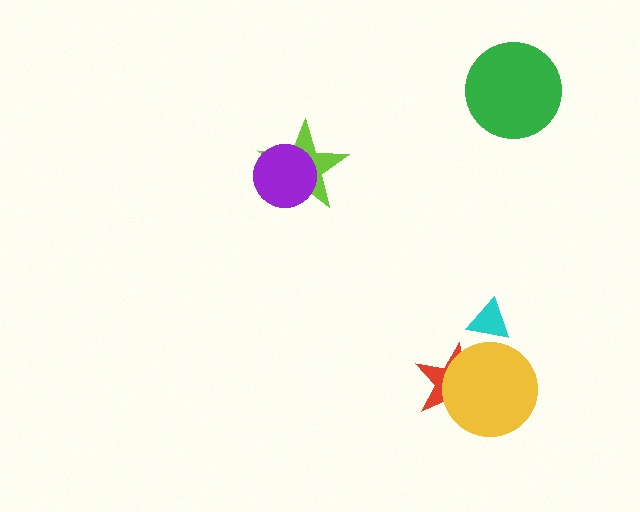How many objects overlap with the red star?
1 object overlaps with the red star.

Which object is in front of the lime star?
The purple circle is in front of the lime star.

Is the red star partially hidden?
Yes, it is partially covered by another shape.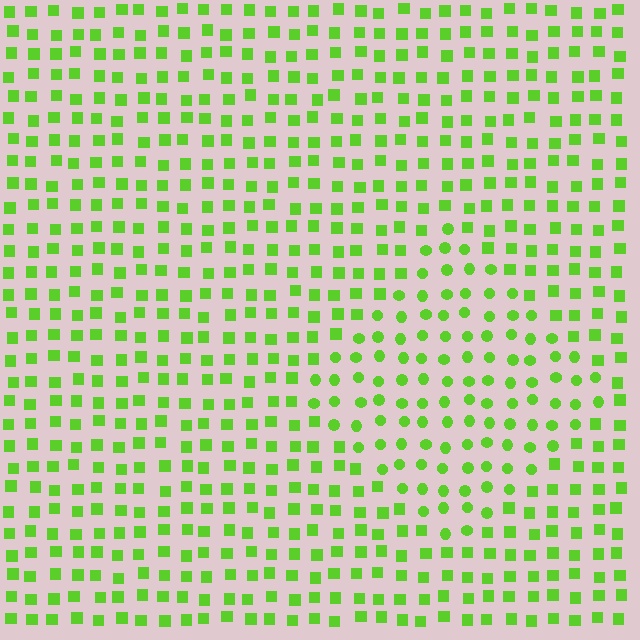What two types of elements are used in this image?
The image uses circles inside the diamond region and squares outside it.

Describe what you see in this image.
The image is filled with small lime elements arranged in a uniform grid. A diamond-shaped region contains circles, while the surrounding area contains squares. The boundary is defined purely by the change in element shape.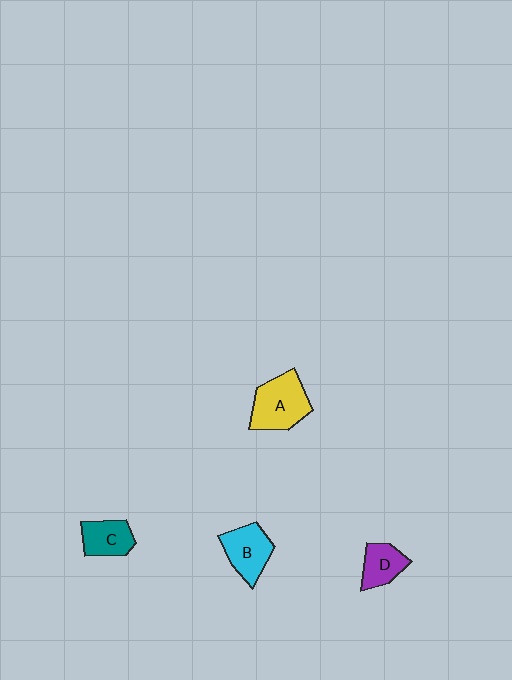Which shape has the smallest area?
Shape D (purple).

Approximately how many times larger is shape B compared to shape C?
Approximately 1.2 times.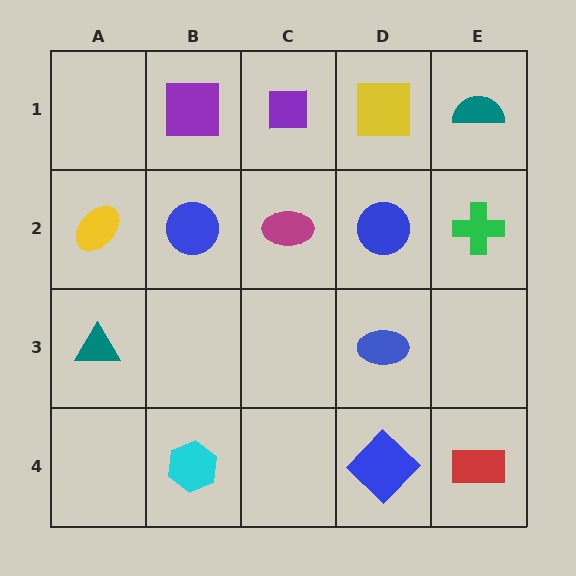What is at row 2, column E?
A green cross.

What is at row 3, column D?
A blue ellipse.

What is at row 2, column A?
A yellow ellipse.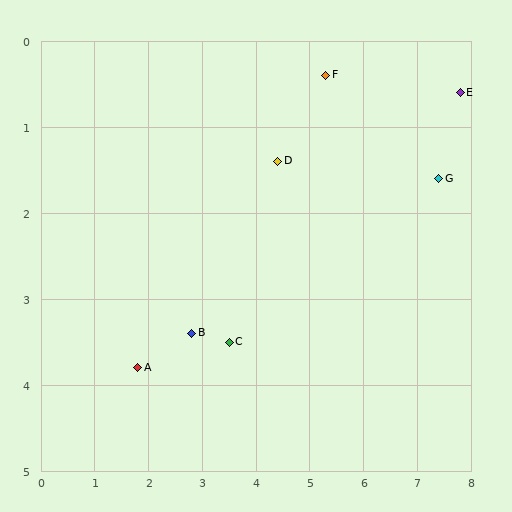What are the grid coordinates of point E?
Point E is at approximately (7.8, 0.6).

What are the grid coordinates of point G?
Point G is at approximately (7.4, 1.6).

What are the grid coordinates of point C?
Point C is at approximately (3.5, 3.5).